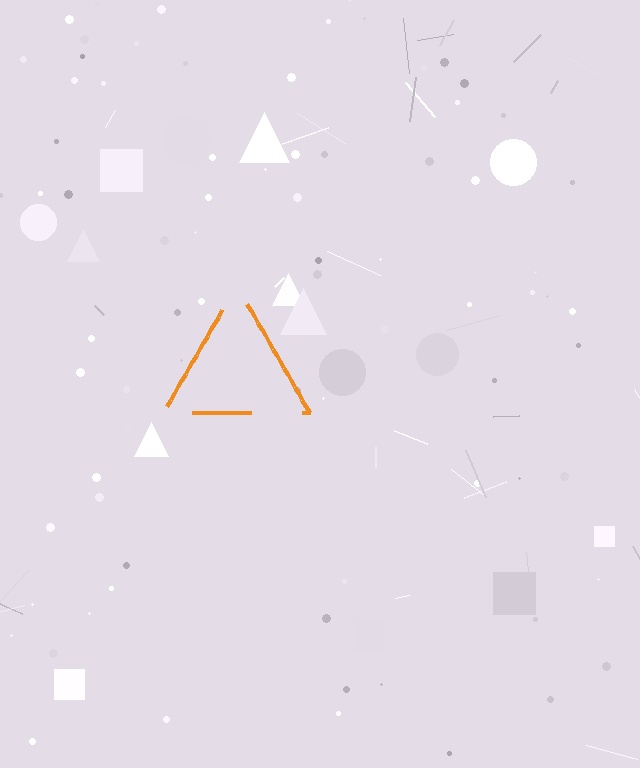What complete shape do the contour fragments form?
The contour fragments form a triangle.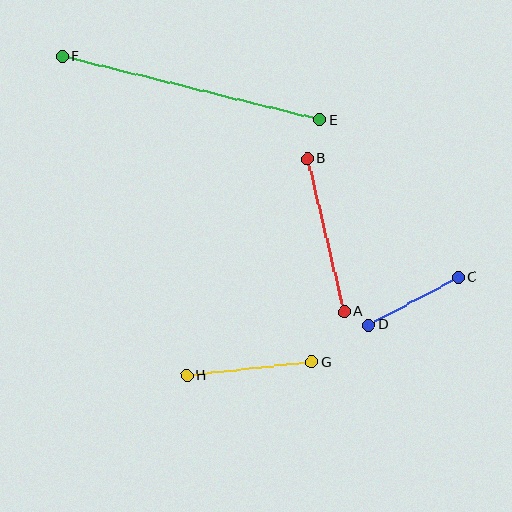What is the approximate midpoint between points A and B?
The midpoint is at approximately (326, 235) pixels.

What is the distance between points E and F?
The distance is approximately 265 pixels.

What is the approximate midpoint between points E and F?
The midpoint is at approximately (191, 88) pixels.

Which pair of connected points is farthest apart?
Points E and F are farthest apart.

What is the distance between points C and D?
The distance is approximately 101 pixels.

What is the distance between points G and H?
The distance is approximately 126 pixels.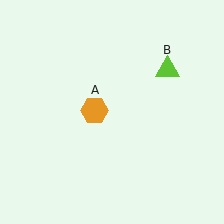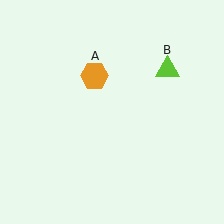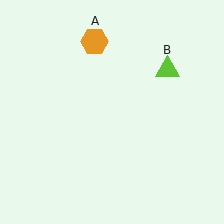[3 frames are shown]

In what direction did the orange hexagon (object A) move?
The orange hexagon (object A) moved up.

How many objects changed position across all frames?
1 object changed position: orange hexagon (object A).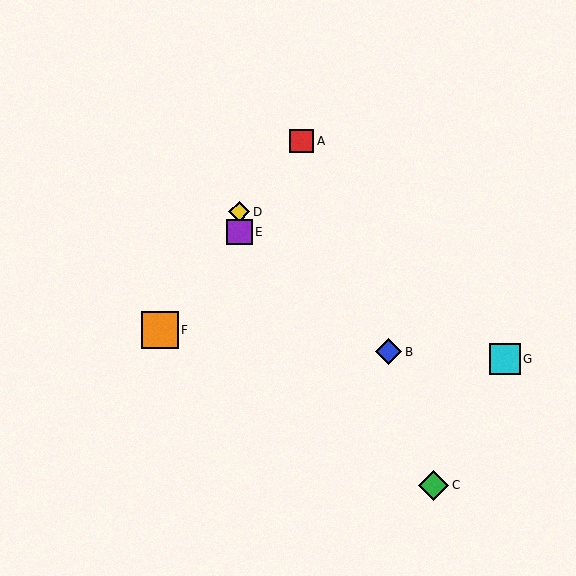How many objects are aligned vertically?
2 objects (D, E) are aligned vertically.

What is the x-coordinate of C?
Object C is at x≈434.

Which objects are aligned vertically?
Objects D, E are aligned vertically.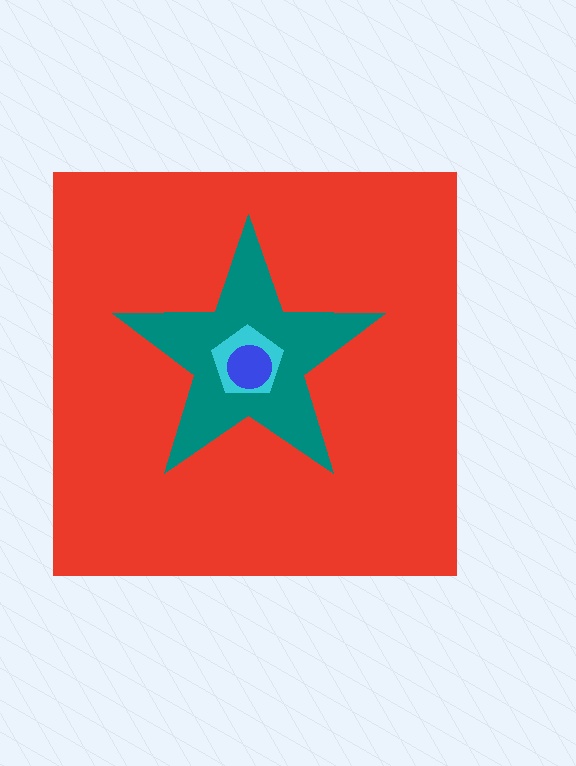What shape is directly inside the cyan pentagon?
The blue circle.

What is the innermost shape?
The blue circle.